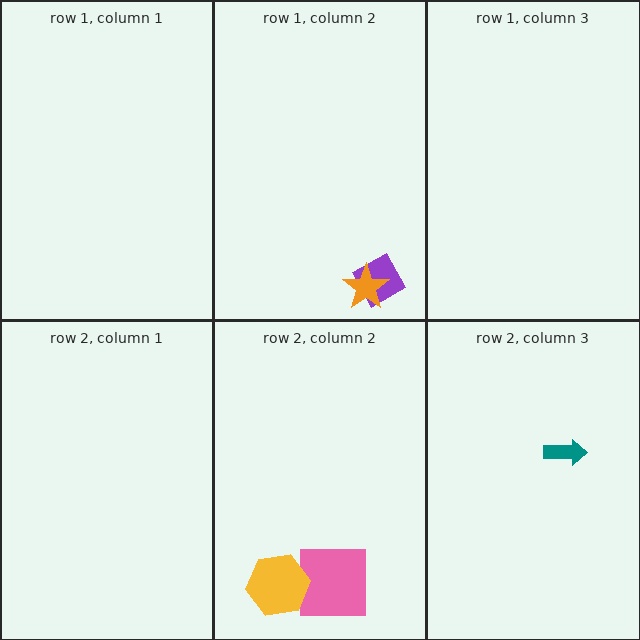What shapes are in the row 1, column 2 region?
The purple diamond, the orange star.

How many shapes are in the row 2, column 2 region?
3.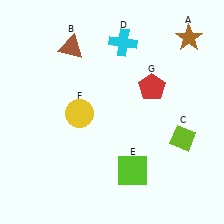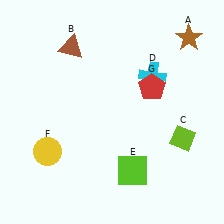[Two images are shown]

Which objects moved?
The objects that moved are: the cyan cross (D), the yellow circle (F).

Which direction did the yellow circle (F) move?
The yellow circle (F) moved down.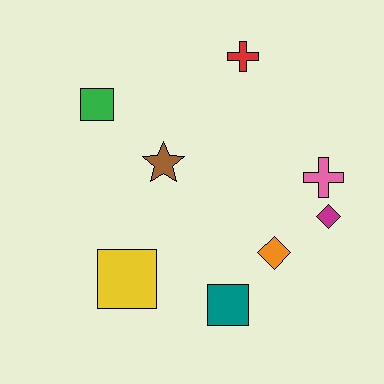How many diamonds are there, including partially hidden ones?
There are 2 diamonds.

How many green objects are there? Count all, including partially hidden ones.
There is 1 green object.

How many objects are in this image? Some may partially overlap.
There are 8 objects.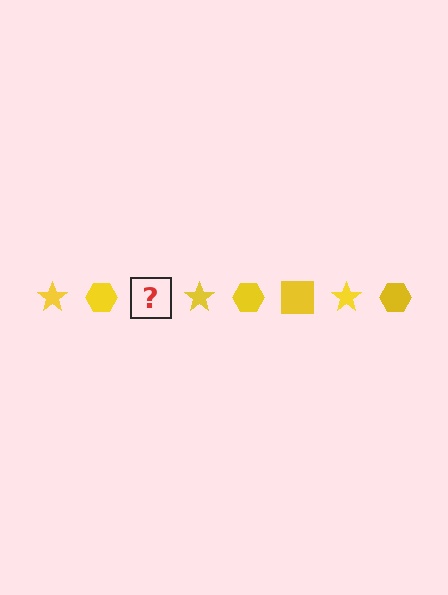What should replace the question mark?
The question mark should be replaced with a yellow square.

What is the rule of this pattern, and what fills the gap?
The rule is that the pattern cycles through star, hexagon, square shapes in yellow. The gap should be filled with a yellow square.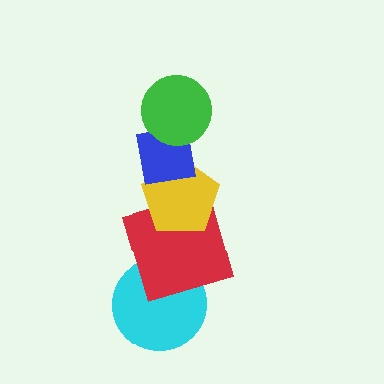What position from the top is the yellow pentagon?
The yellow pentagon is 3rd from the top.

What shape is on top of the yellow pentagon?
The blue square is on top of the yellow pentagon.